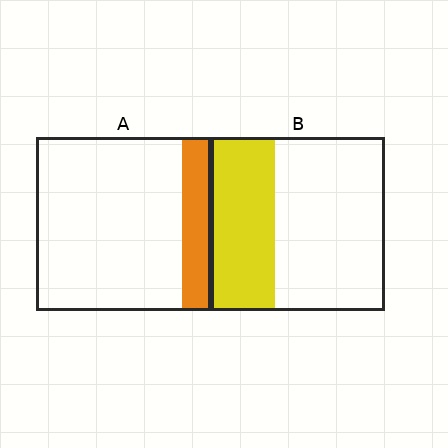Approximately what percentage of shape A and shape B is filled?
A is approximately 15% and B is approximately 35%.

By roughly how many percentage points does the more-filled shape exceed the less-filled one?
By roughly 20 percentage points (B over A).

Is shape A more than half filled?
No.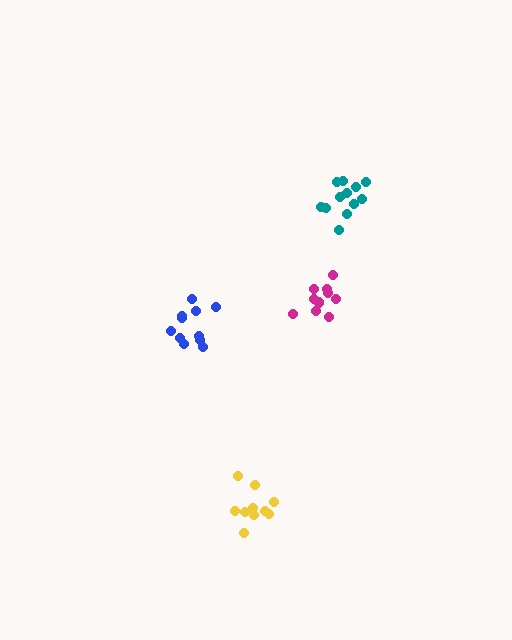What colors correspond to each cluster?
The clusters are colored: teal, magenta, blue, yellow.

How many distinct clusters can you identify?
There are 4 distinct clusters.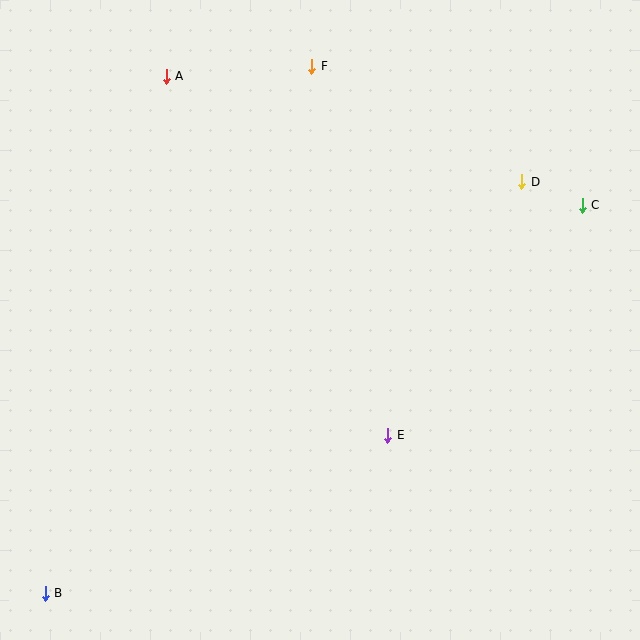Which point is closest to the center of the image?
Point E at (388, 435) is closest to the center.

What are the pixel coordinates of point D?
Point D is at (522, 182).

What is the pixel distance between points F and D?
The distance between F and D is 240 pixels.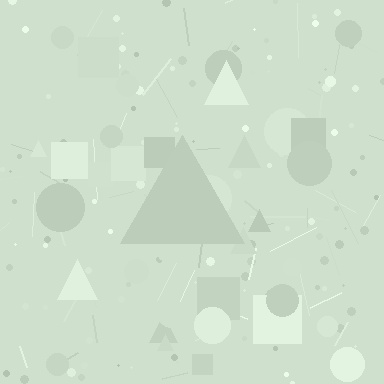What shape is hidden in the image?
A triangle is hidden in the image.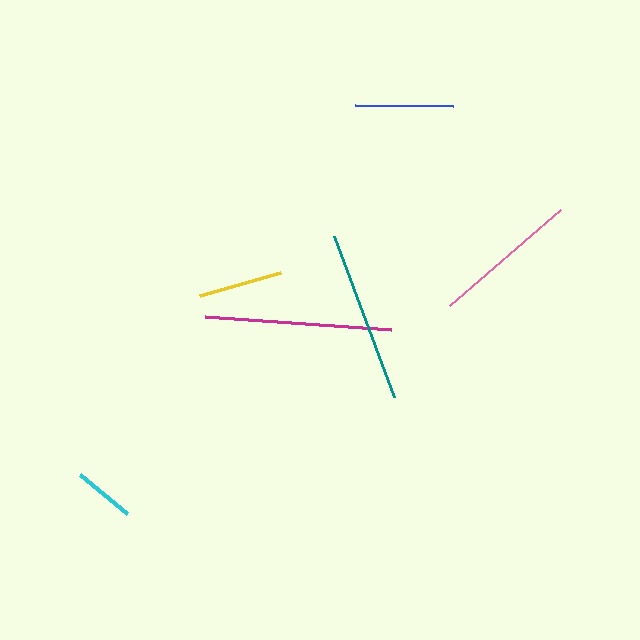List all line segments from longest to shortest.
From longest to shortest: magenta, teal, pink, blue, yellow, cyan.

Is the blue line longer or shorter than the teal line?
The teal line is longer than the blue line.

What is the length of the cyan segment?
The cyan segment is approximately 61 pixels long.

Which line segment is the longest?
The magenta line is the longest at approximately 187 pixels.